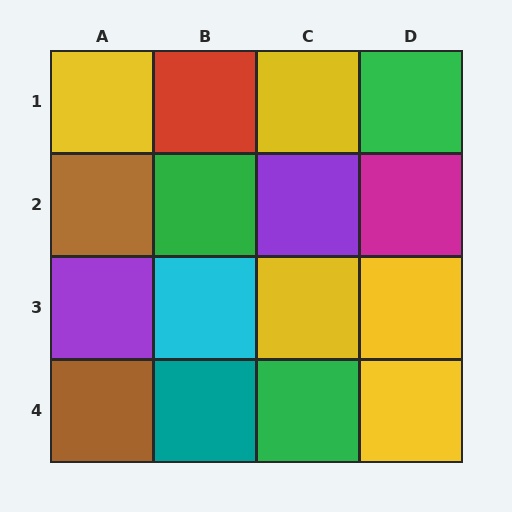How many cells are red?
1 cell is red.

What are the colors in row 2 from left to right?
Brown, green, purple, magenta.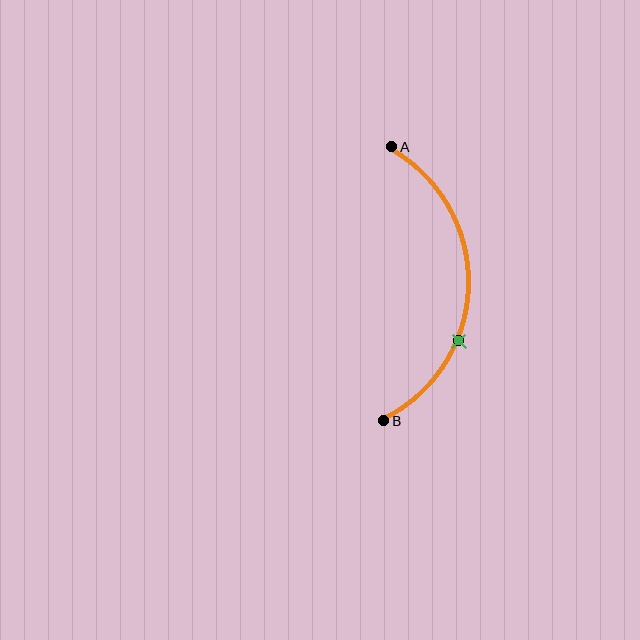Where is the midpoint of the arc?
The arc midpoint is the point on the curve farthest from the straight line joining A and B. It sits to the right of that line.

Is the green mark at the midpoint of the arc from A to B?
No. The green mark lies on the arc but is closer to endpoint B. The arc midpoint would be at the point on the curve equidistant along the arc from both A and B.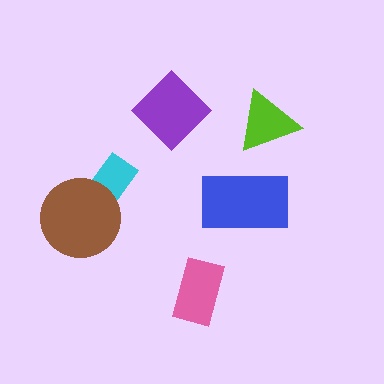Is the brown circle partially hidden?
No, no other shape covers it.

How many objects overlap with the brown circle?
1 object overlaps with the brown circle.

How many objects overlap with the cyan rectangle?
1 object overlaps with the cyan rectangle.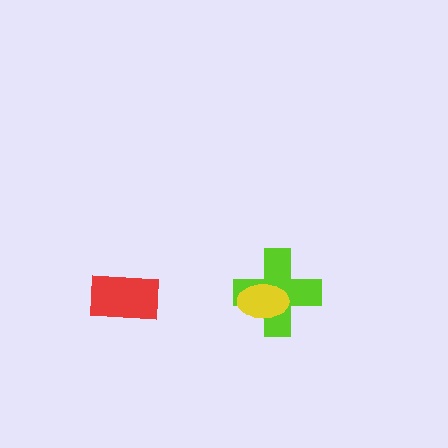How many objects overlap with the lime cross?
1 object overlaps with the lime cross.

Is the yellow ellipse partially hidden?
No, no other shape covers it.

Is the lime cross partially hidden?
Yes, it is partially covered by another shape.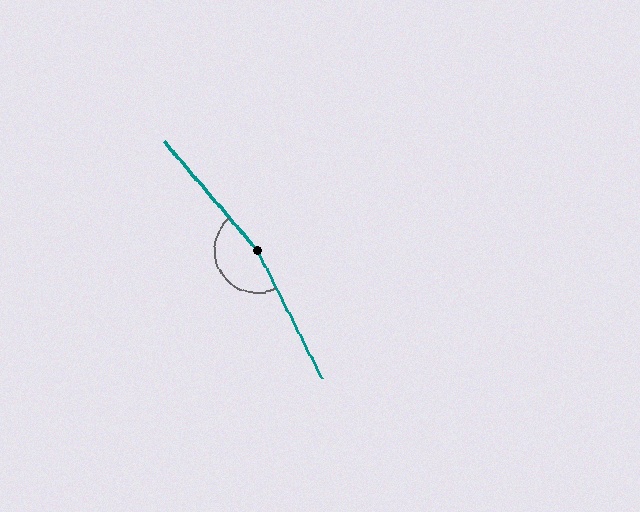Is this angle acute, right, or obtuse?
It is obtuse.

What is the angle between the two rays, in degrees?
Approximately 166 degrees.